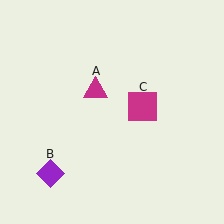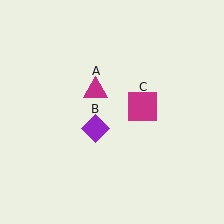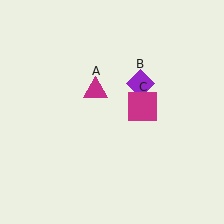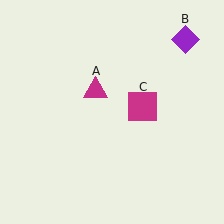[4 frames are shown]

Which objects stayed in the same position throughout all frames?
Magenta triangle (object A) and magenta square (object C) remained stationary.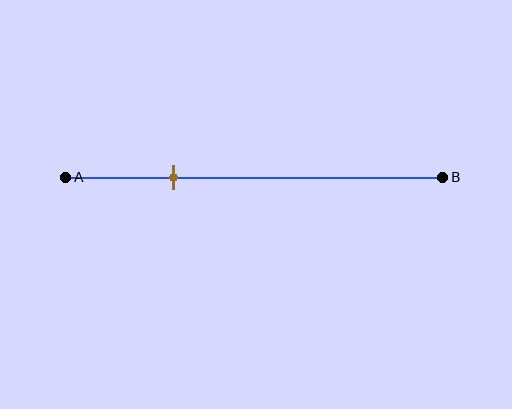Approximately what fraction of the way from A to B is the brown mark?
The brown mark is approximately 30% of the way from A to B.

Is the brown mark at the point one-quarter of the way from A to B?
No, the mark is at about 30% from A, not at the 25% one-quarter point.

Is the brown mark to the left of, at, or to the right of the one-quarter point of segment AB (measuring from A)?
The brown mark is to the right of the one-quarter point of segment AB.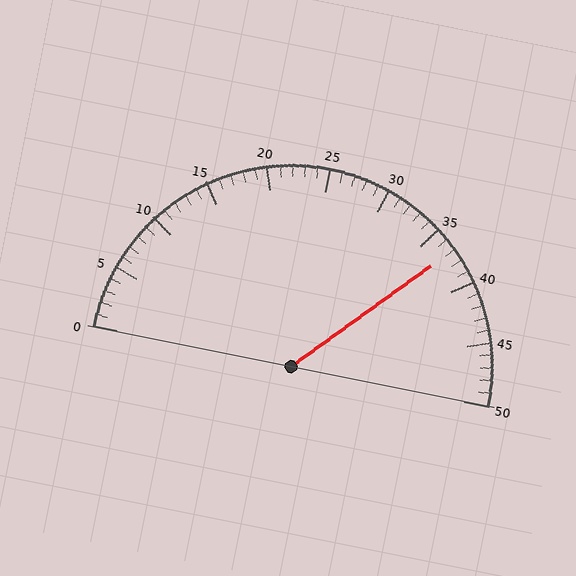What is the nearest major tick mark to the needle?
The nearest major tick mark is 35.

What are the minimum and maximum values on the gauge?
The gauge ranges from 0 to 50.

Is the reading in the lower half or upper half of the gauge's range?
The reading is in the upper half of the range (0 to 50).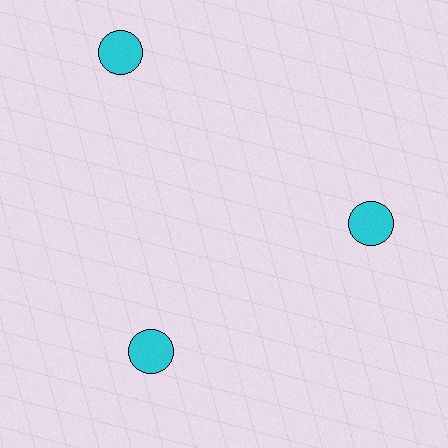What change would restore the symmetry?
The symmetry would be restored by moving it inward, back onto the ring so that all 3 circles sit at equal angles and equal distance from the center.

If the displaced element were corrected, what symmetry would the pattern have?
It would have 3-fold rotational symmetry — the pattern would map onto itself every 120 degrees.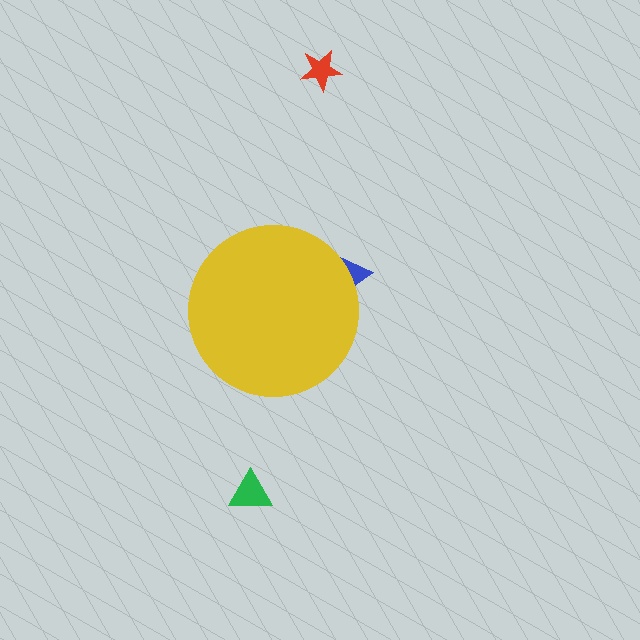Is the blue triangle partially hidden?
Yes, the blue triangle is partially hidden behind the yellow circle.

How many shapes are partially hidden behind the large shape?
1 shape is partially hidden.